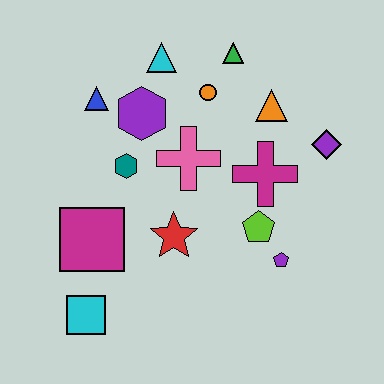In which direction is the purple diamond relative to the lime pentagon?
The purple diamond is above the lime pentagon.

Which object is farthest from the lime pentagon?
The blue triangle is farthest from the lime pentagon.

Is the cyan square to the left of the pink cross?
Yes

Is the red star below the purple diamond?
Yes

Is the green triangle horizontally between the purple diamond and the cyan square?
Yes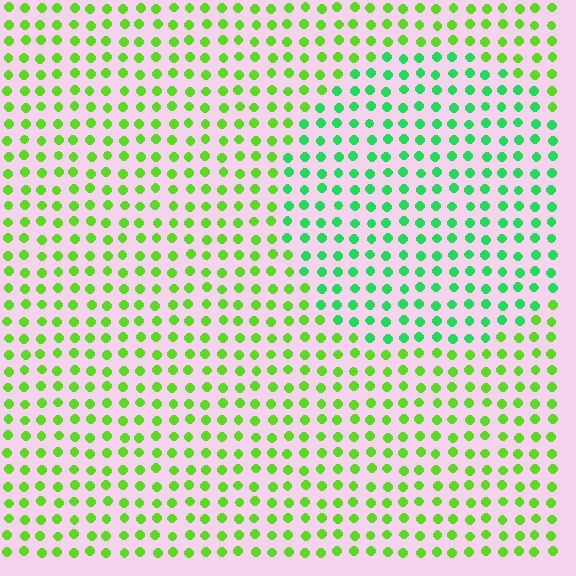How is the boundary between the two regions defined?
The boundary is defined purely by a slight shift in hue (about 37 degrees). Spacing, size, and orientation are identical on both sides.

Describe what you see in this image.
The image is filled with small lime elements in a uniform arrangement. A circle-shaped region is visible where the elements are tinted to a slightly different hue, forming a subtle color boundary.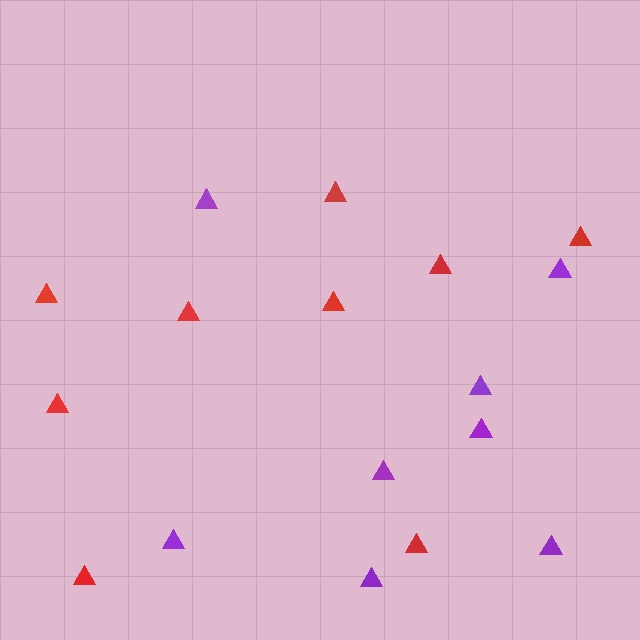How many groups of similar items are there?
There are 2 groups: one group of red triangles (9) and one group of purple triangles (8).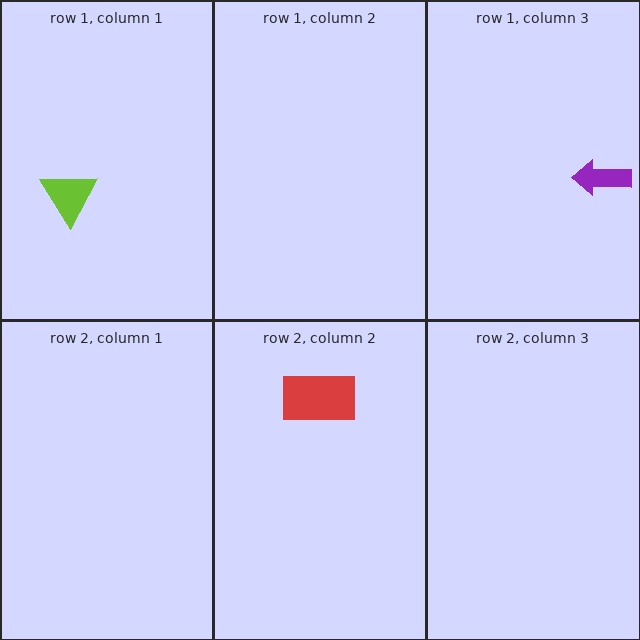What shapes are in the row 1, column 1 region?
The lime triangle.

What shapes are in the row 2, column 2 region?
The red rectangle.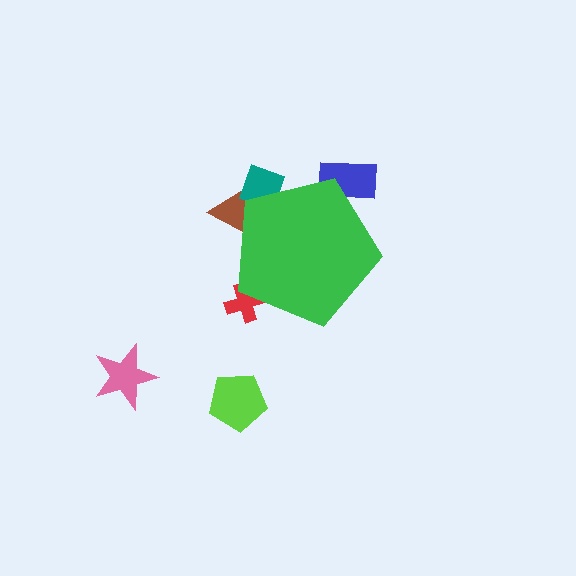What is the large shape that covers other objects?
A green pentagon.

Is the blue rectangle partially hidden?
Yes, the blue rectangle is partially hidden behind the green pentagon.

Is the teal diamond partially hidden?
Yes, the teal diamond is partially hidden behind the green pentagon.